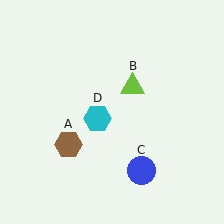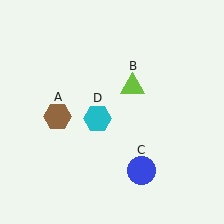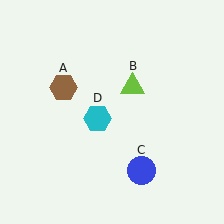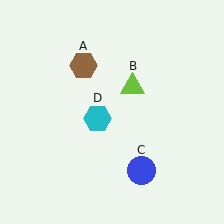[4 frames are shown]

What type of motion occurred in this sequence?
The brown hexagon (object A) rotated clockwise around the center of the scene.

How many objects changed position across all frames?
1 object changed position: brown hexagon (object A).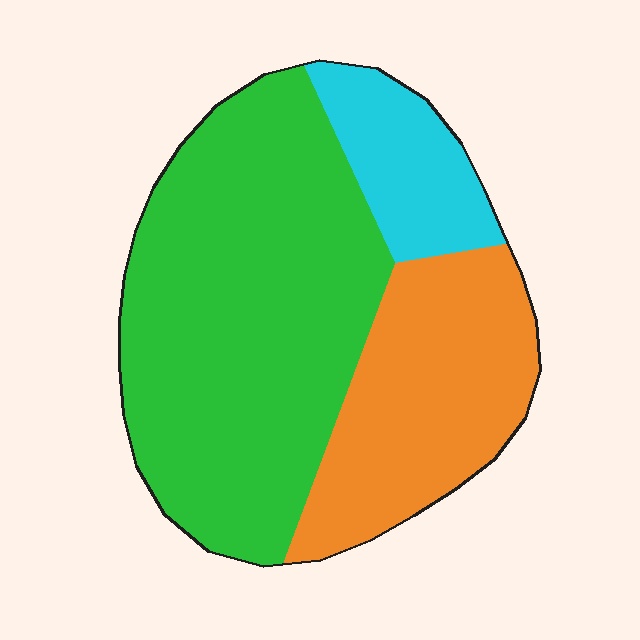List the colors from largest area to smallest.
From largest to smallest: green, orange, cyan.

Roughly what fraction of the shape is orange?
Orange covers around 30% of the shape.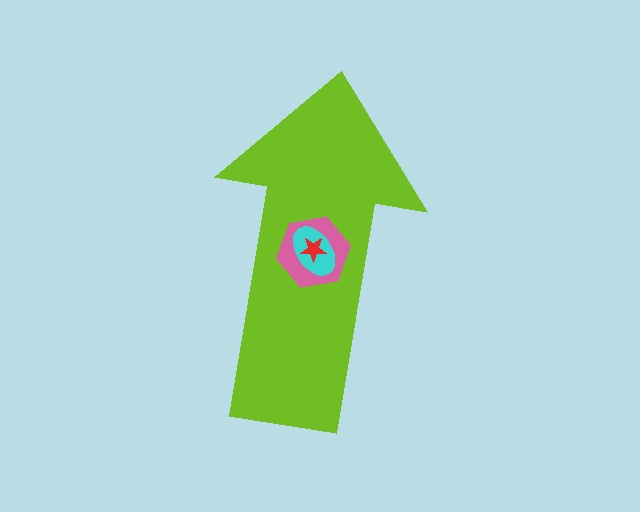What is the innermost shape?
The red star.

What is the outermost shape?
The lime arrow.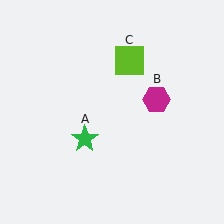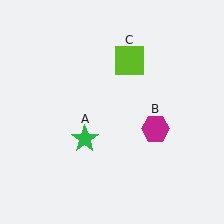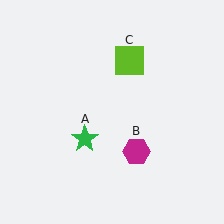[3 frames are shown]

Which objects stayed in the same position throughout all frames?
Green star (object A) and lime square (object C) remained stationary.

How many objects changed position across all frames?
1 object changed position: magenta hexagon (object B).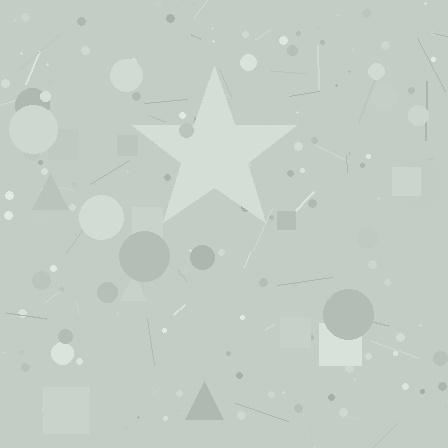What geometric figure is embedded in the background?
A star is embedded in the background.